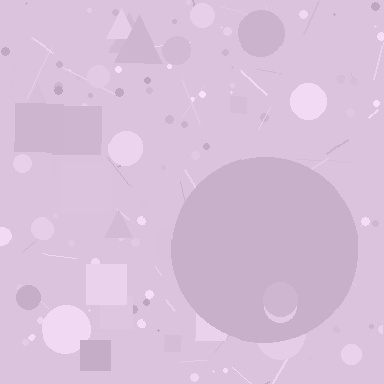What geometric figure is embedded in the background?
A circle is embedded in the background.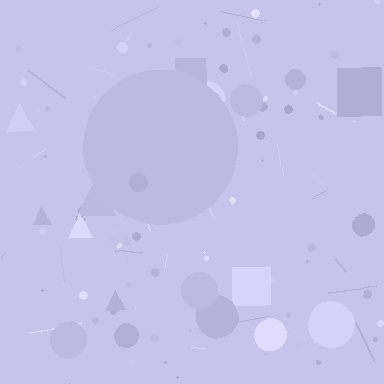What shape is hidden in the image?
A circle is hidden in the image.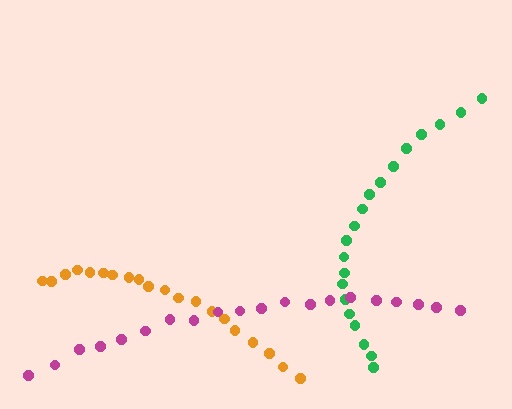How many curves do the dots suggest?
There are 3 distinct paths.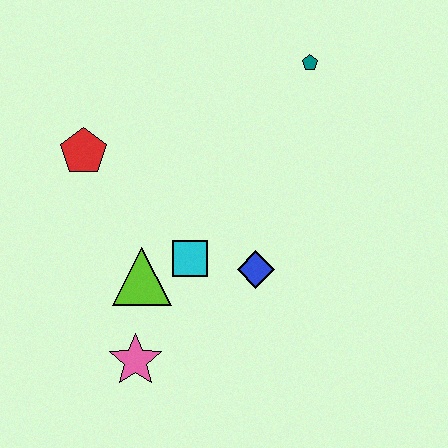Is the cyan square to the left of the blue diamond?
Yes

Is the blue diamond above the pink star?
Yes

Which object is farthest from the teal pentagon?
The pink star is farthest from the teal pentagon.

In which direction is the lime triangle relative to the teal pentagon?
The lime triangle is below the teal pentagon.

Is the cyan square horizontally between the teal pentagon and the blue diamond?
No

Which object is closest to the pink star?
The lime triangle is closest to the pink star.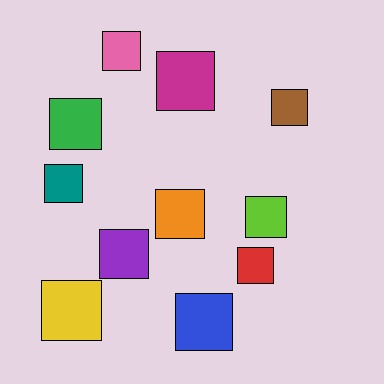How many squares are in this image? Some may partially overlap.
There are 11 squares.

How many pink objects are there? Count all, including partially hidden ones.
There is 1 pink object.